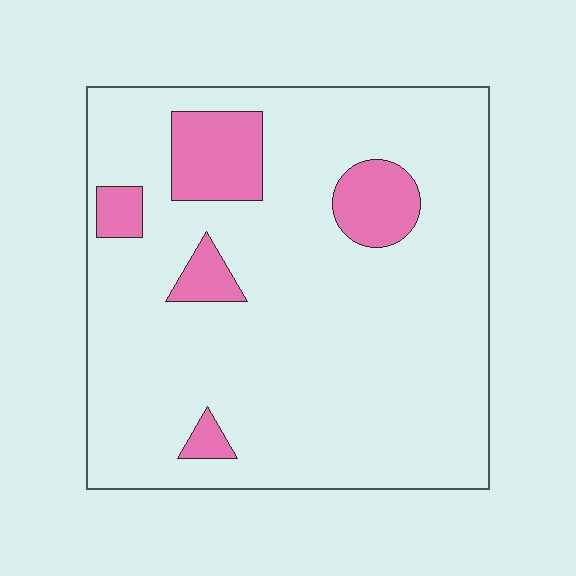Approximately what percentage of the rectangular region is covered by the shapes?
Approximately 15%.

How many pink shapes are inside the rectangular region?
5.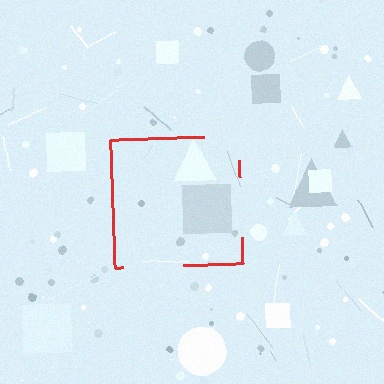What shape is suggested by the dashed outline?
The dashed outline suggests a square.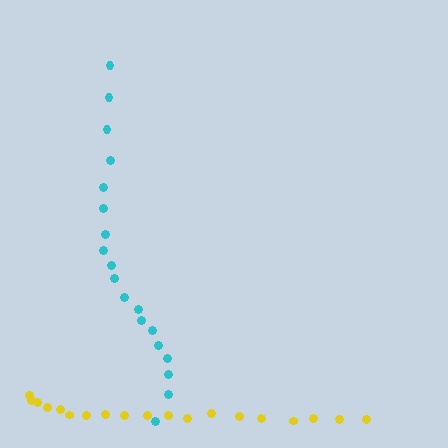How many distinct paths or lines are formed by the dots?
There are 2 distinct paths.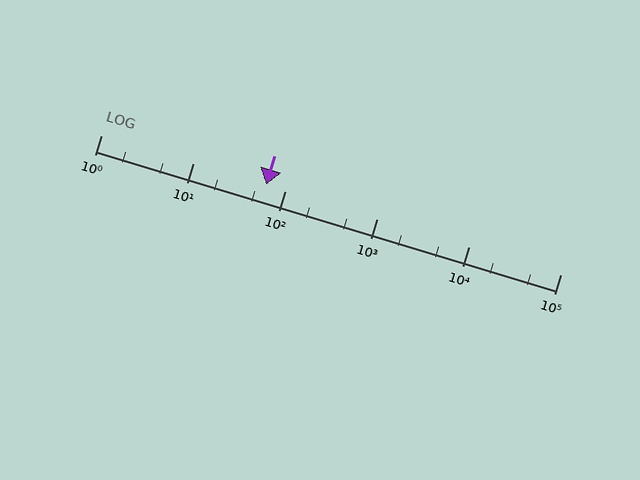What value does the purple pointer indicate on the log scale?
The pointer indicates approximately 62.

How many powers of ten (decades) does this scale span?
The scale spans 5 decades, from 1 to 100000.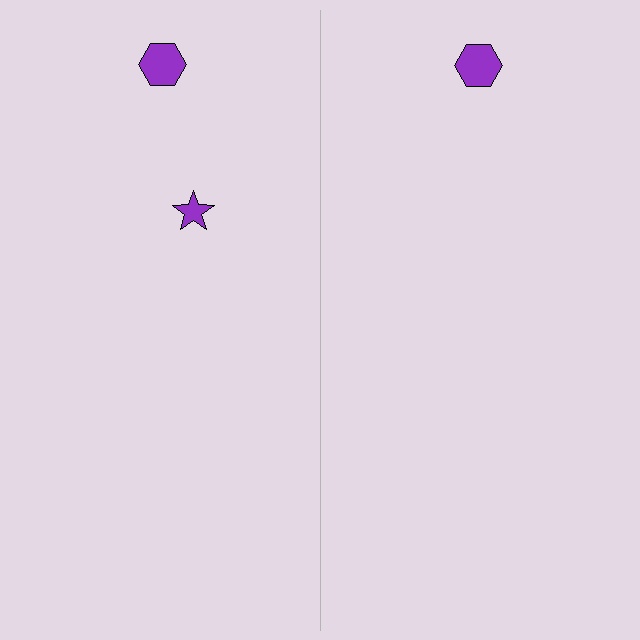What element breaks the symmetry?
A purple star is missing from the right side.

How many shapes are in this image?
There are 3 shapes in this image.